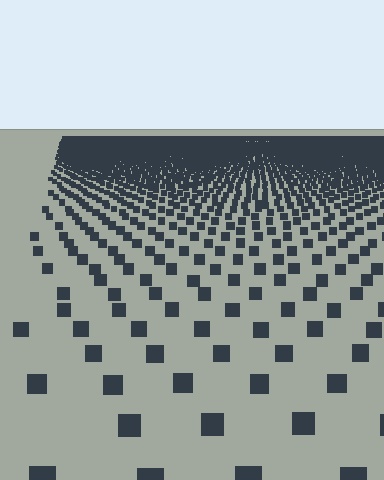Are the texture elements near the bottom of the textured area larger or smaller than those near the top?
Larger. Near the bottom, elements are closer to the viewer and appear at a bigger on-screen size.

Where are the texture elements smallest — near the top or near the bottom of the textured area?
Near the top.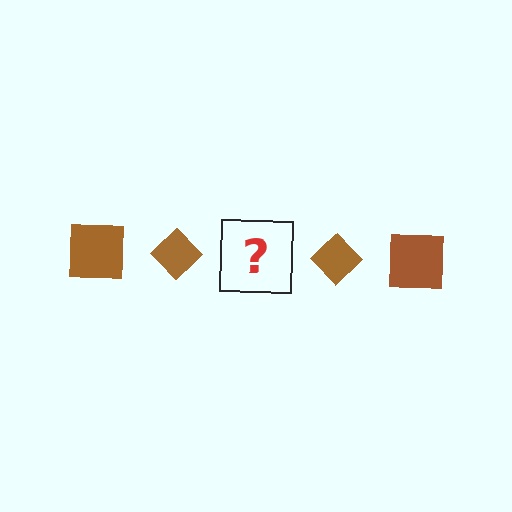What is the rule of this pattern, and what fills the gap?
The rule is that the pattern cycles through square, diamond shapes in brown. The gap should be filled with a brown square.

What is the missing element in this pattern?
The missing element is a brown square.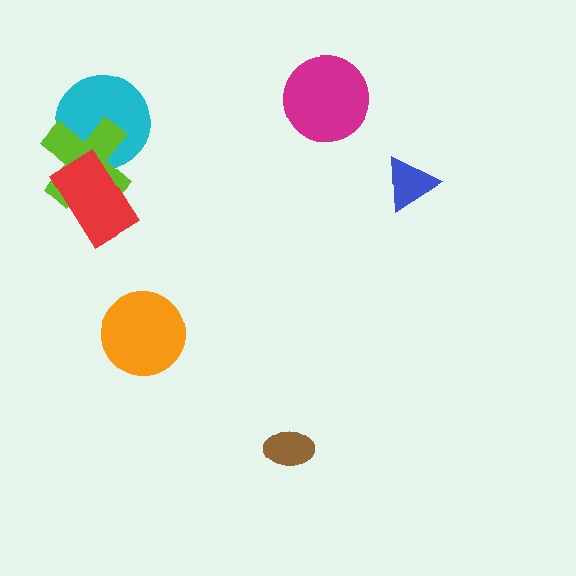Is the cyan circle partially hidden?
Yes, it is partially covered by another shape.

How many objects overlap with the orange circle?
0 objects overlap with the orange circle.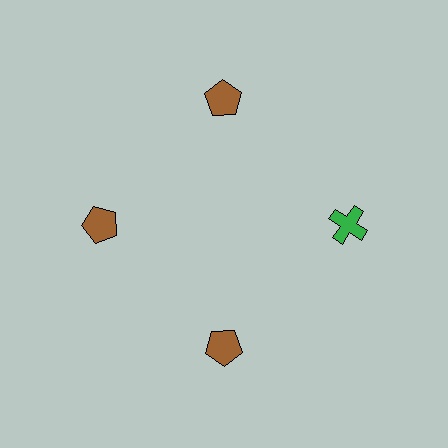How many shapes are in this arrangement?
There are 4 shapes arranged in a ring pattern.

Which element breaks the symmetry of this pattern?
The green cross at roughly the 3 o'clock position breaks the symmetry. All other shapes are brown pentagons.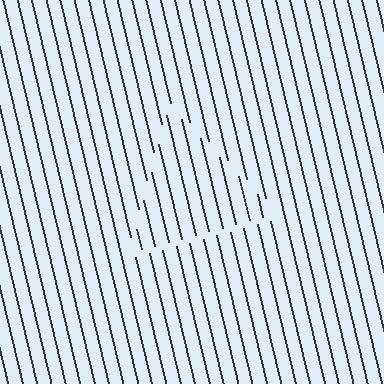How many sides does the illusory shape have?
3 sides — the line-ends trace a triangle.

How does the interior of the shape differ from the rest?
The interior of the shape contains the same grating, shifted by half a period — the contour is defined by the phase discontinuity where line-ends from the inner and outer gratings abut.